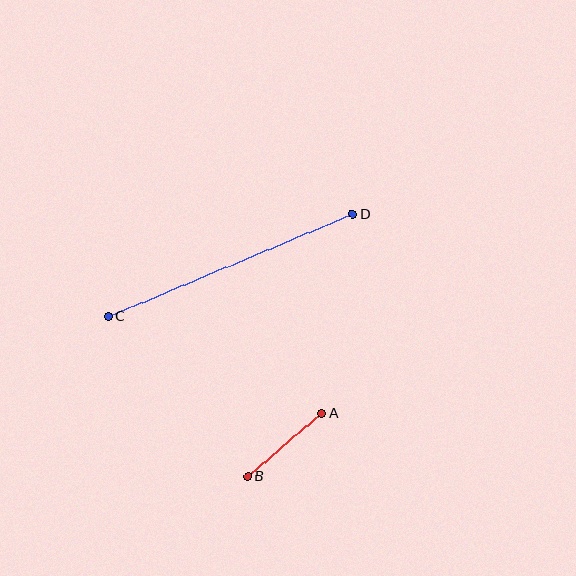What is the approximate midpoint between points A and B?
The midpoint is at approximately (285, 445) pixels.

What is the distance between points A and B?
The distance is approximately 98 pixels.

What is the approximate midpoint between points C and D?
The midpoint is at approximately (230, 265) pixels.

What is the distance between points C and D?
The distance is approximately 264 pixels.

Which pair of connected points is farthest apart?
Points C and D are farthest apart.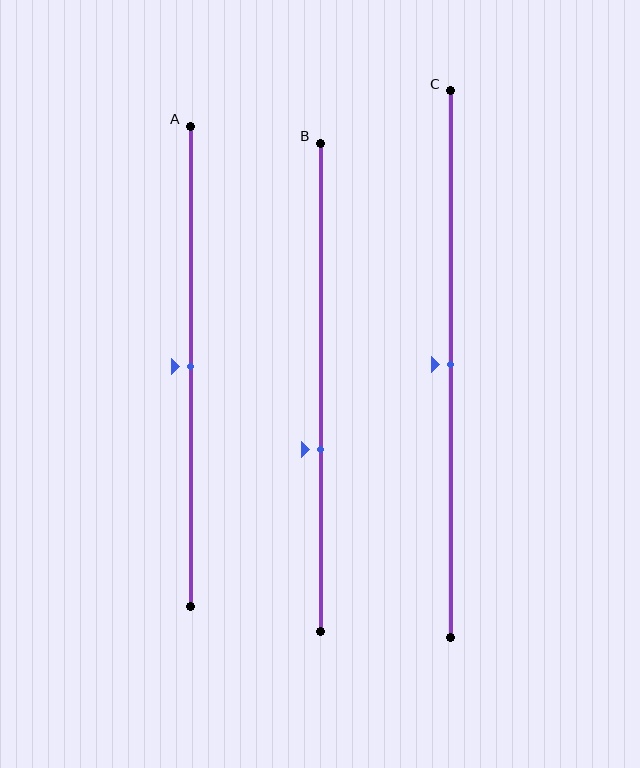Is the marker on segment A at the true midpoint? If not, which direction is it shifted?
Yes, the marker on segment A is at the true midpoint.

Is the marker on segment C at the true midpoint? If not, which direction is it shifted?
Yes, the marker on segment C is at the true midpoint.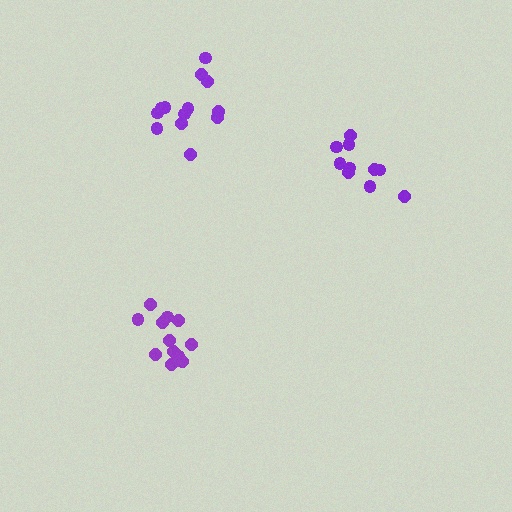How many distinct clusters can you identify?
There are 3 distinct clusters.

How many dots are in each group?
Group 1: 13 dots, Group 2: 13 dots, Group 3: 10 dots (36 total).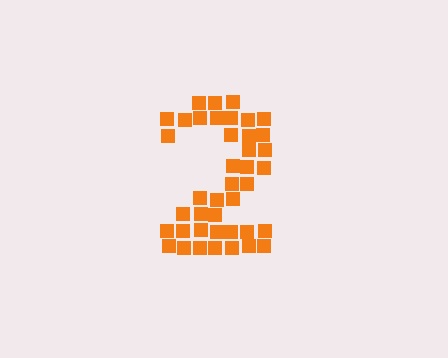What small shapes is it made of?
It is made of small squares.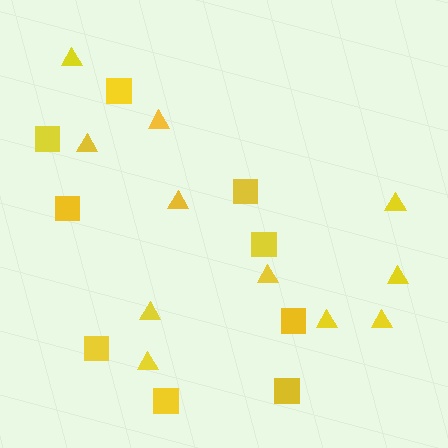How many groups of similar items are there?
There are 2 groups: one group of triangles (11) and one group of squares (9).